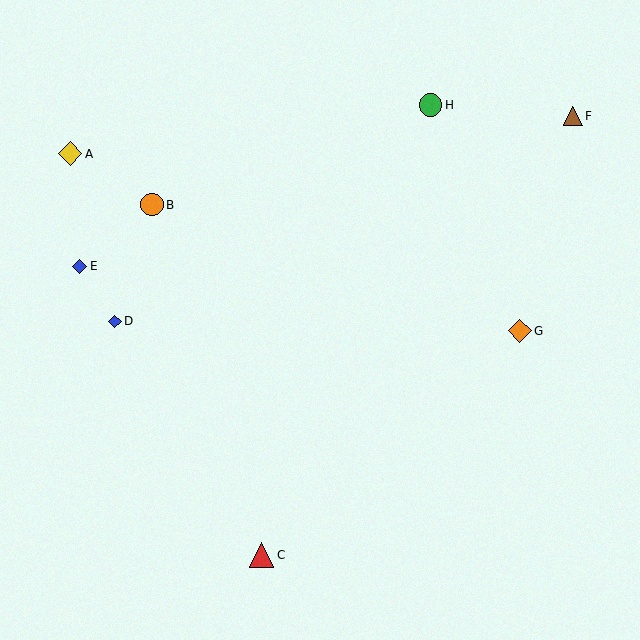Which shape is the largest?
The red triangle (labeled C) is the largest.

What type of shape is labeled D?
Shape D is a blue diamond.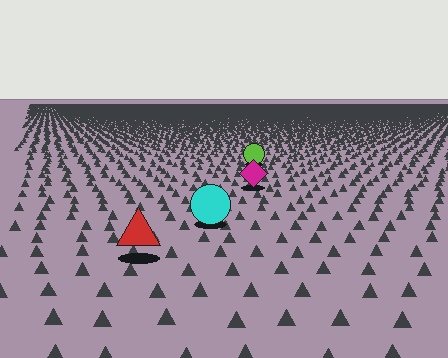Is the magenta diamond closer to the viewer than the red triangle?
No. The red triangle is closer — you can tell from the texture gradient: the ground texture is coarser near it.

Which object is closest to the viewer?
The red triangle is closest. The texture marks near it are larger and more spread out.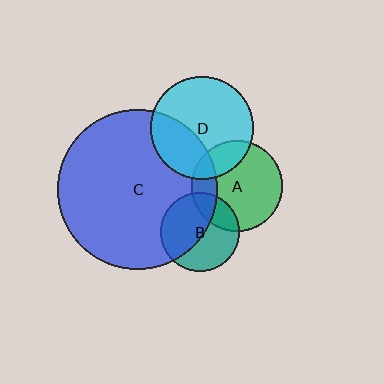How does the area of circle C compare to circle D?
Approximately 2.4 times.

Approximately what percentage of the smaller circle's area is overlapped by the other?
Approximately 50%.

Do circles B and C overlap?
Yes.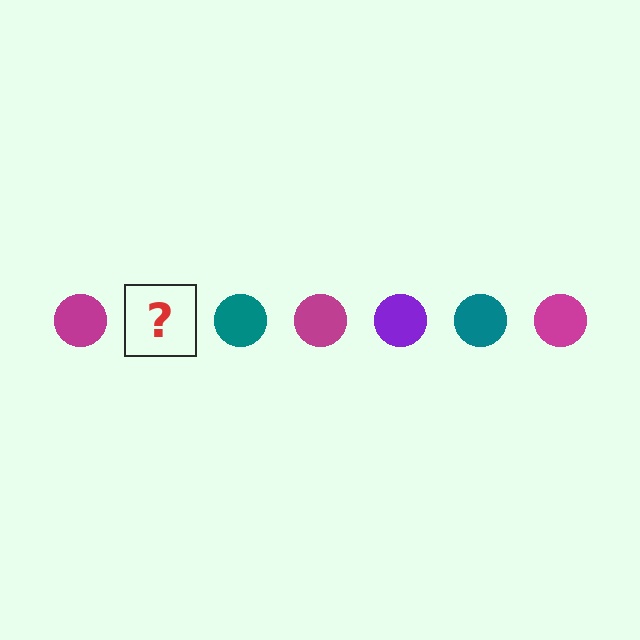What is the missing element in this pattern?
The missing element is a purple circle.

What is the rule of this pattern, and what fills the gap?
The rule is that the pattern cycles through magenta, purple, teal circles. The gap should be filled with a purple circle.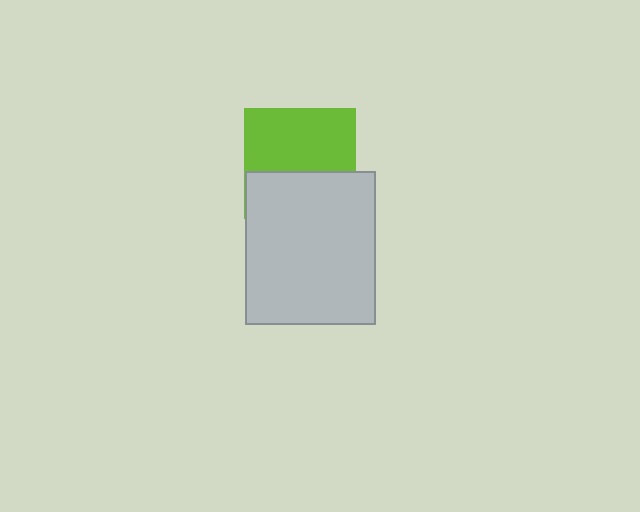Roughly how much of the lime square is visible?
About half of it is visible (roughly 58%).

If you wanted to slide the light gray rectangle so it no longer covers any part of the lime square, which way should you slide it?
Slide it down — that is the most direct way to separate the two shapes.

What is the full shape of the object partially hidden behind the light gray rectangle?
The partially hidden object is a lime square.